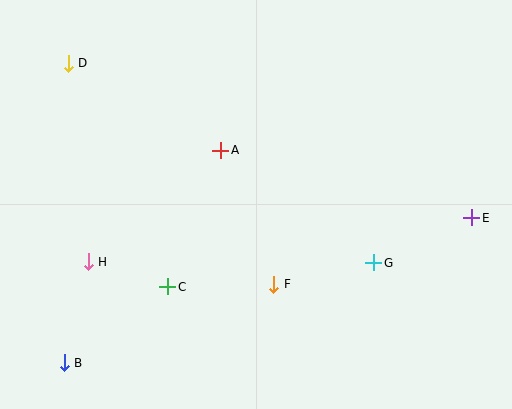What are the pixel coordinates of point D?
Point D is at (68, 63).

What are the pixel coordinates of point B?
Point B is at (64, 363).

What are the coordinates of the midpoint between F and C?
The midpoint between F and C is at (221, 286).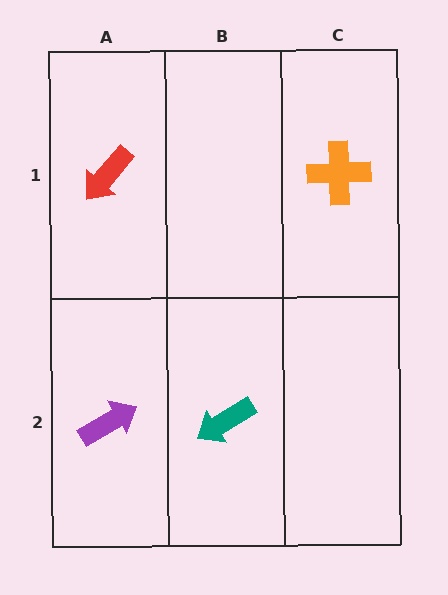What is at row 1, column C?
An orange cross.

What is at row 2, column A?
A purple arrow.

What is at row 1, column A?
A red arrow.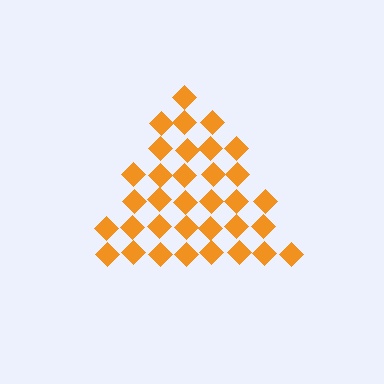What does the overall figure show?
The overall figure shows a triangle.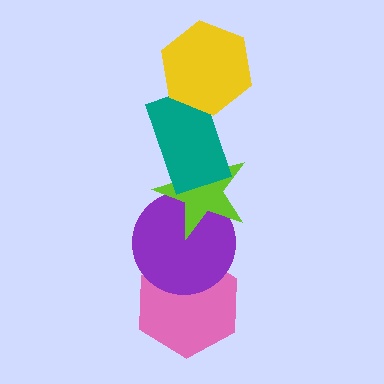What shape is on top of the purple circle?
The lime star is on top of the purple circle.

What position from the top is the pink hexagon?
The pink hexagon is 5th from the top.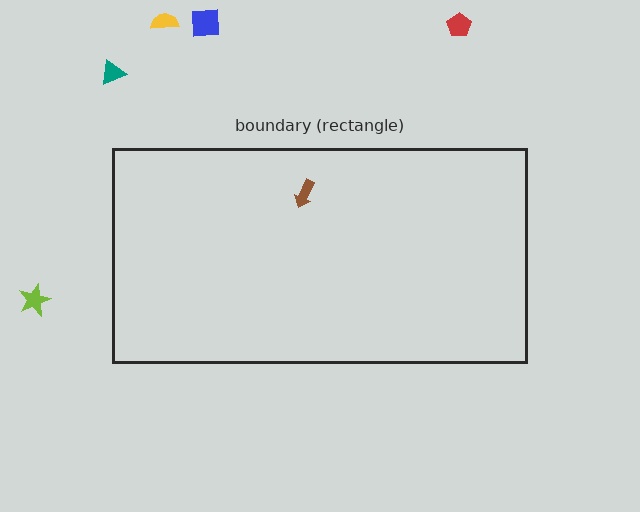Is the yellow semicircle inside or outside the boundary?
Outside.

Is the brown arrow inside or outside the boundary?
Inside.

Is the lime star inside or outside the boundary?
Outside.